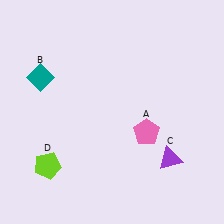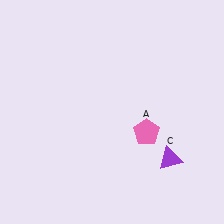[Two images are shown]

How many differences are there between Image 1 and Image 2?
There are 2 differences between the two images.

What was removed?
The lime pentagon (D), the teal diamond (B) were removed in Image 2.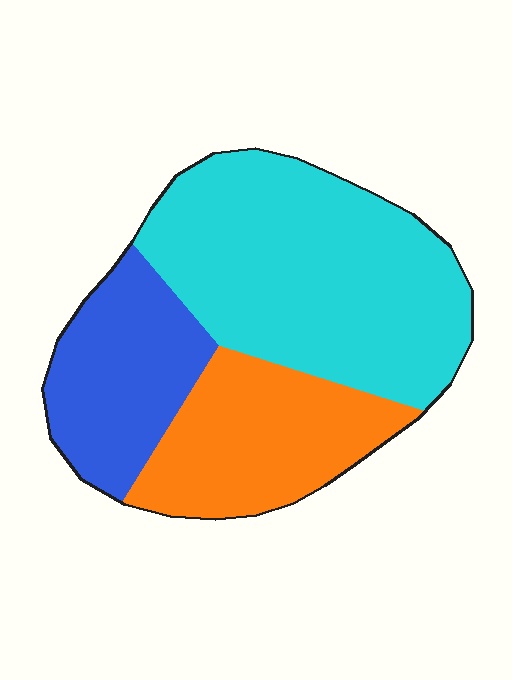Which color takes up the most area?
Cyan, at roughly 50%.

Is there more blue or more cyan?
Cyan.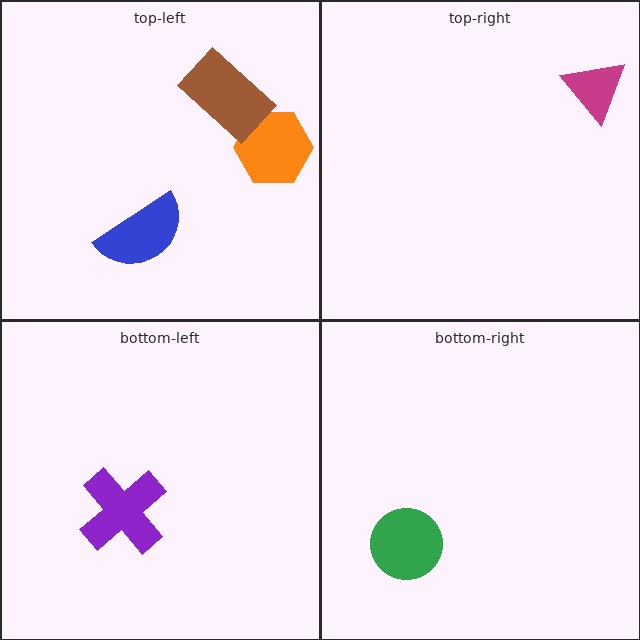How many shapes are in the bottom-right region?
1.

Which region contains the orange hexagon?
The top-left region.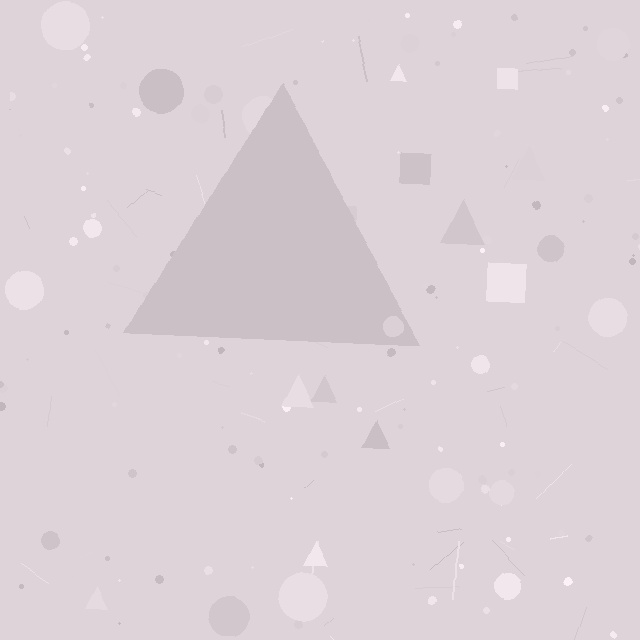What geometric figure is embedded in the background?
A triangle is embedded in the background.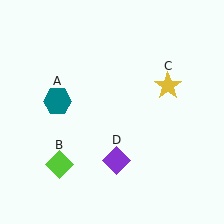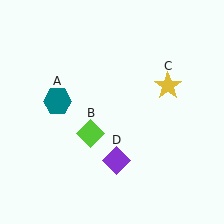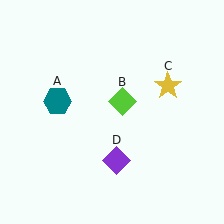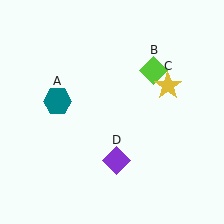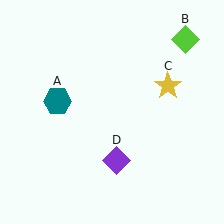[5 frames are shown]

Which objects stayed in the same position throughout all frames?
Teal hexagon (object A) and yellow star (object C) and purple diamond (object D) remained stationary.